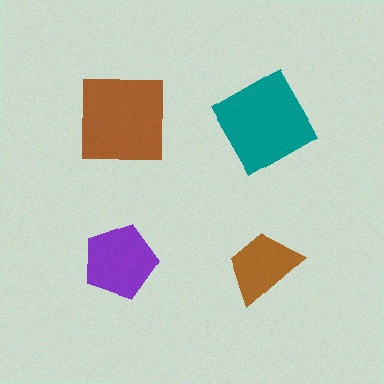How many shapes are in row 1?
2 shapes.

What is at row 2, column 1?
A purple pentagon.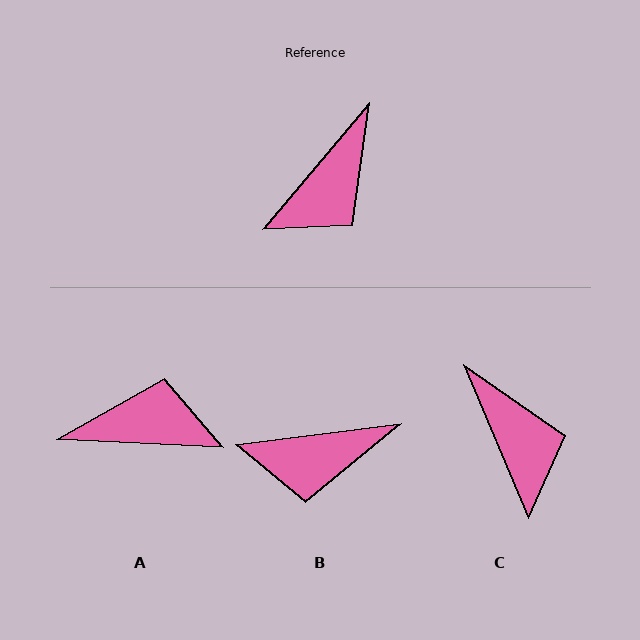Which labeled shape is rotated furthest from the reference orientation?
A, about 128 degrees away.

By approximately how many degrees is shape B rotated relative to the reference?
Approximately 43 degrees clockwise.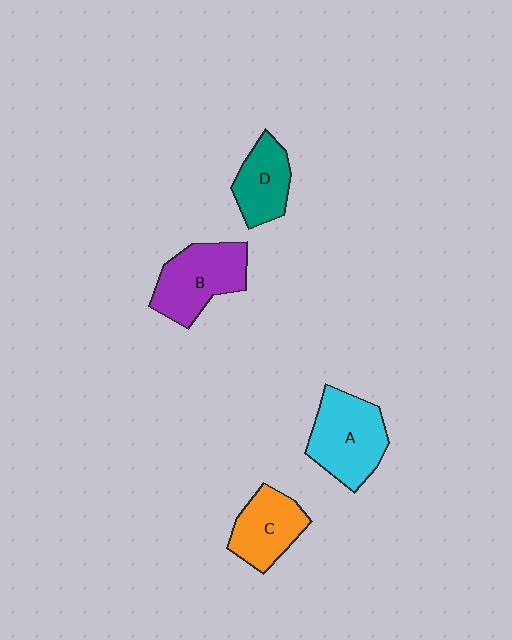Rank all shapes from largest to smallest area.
From largest to smallest: A (cyan), B (purple), C (orange), D (teal).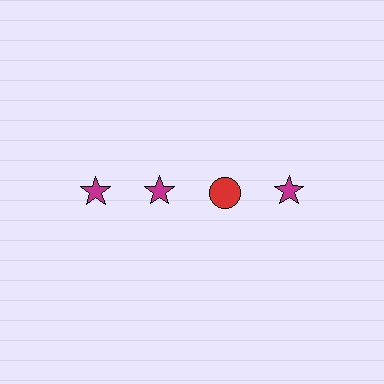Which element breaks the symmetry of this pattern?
The red circle in the top row, center column breaks the symmetry. All other shapes are magenta stars.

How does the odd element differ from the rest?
It differs in both color (red instead of magenta) and shape (circle instead of star).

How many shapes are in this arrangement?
There are 4 shapes arranged in a grid pattern.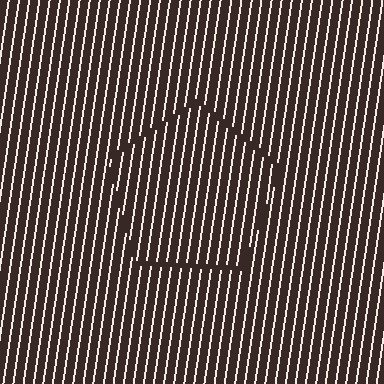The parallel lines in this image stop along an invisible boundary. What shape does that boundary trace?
An illusory pentagon. The interior of the shape contains the same grating, shifted by half a period — the contour is defined by the phase discontinuity where line-ends from the inner and outer gratings abut.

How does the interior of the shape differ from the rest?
The interior of the shape contains the same grating, shifted by half a period — the contour is defined by the phase discontinuity where line-ends from the inner and outer gratings abut.